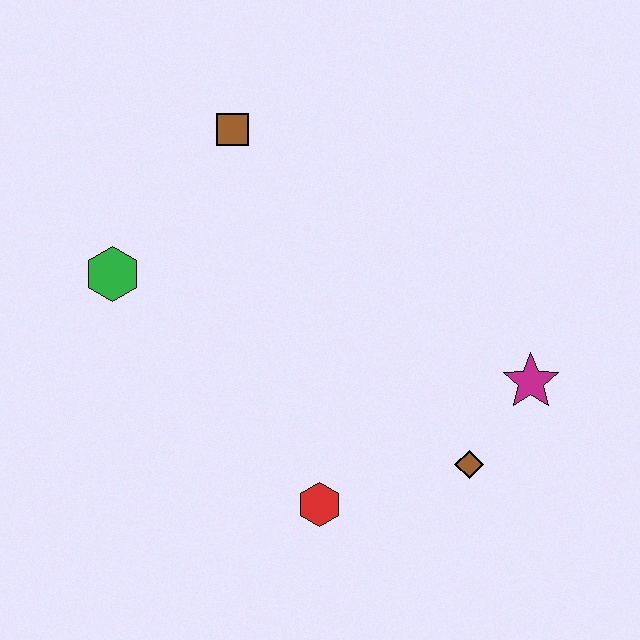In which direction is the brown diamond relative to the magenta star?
The brown diamond is below the magenta star.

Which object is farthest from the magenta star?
The green hexagon is farthest from the magenta star.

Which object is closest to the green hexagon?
The brown square is closest to the green hexagon.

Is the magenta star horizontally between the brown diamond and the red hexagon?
No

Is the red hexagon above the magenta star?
No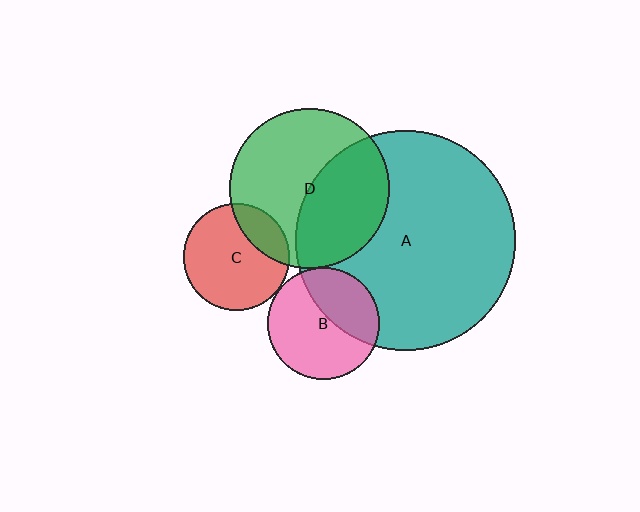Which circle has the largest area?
Circle A (teal).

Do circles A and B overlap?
Yes.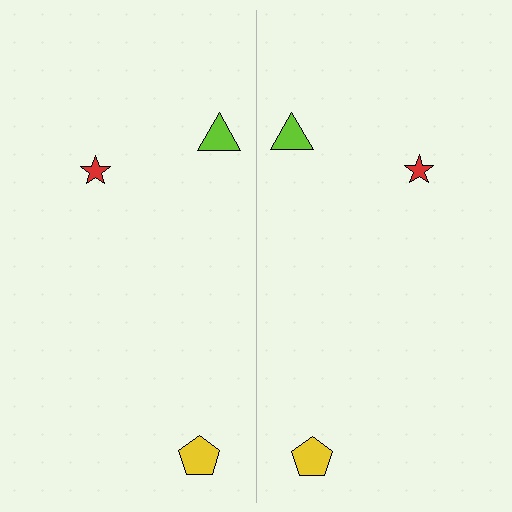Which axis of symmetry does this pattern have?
The pattern has a vertical axis of symmetry running through the center of the image.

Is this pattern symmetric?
Yes, this pattern has bilateral (reflection) symmetry.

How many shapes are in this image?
There are 6 shapes in this image.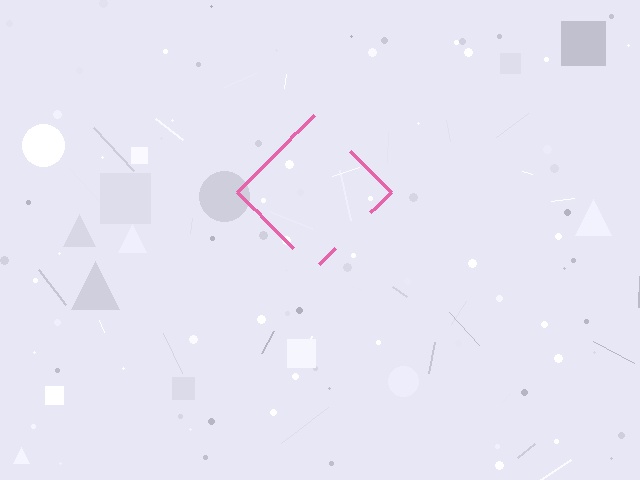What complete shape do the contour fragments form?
The contour fragments form a diamond.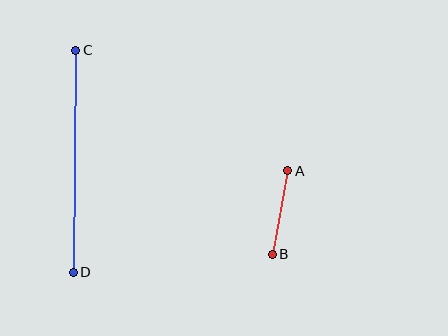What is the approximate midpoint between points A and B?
The midpoint is at approximately (280, 212) pixels.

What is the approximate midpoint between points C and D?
The midpoint is at approximately (74, 161) pixels.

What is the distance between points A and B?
The distance is approximately 85 pixels.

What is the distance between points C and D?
The distance is approximately 222 pixels.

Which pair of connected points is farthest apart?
Points C and D are farthest apart.